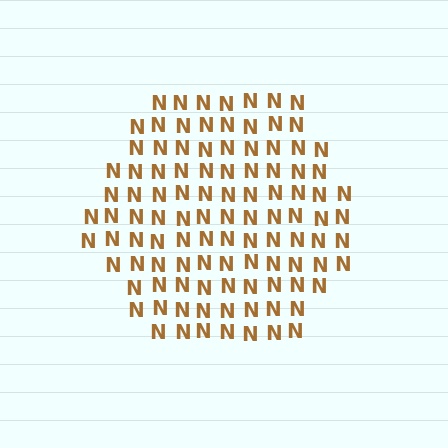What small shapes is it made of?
It is made of small letter N's.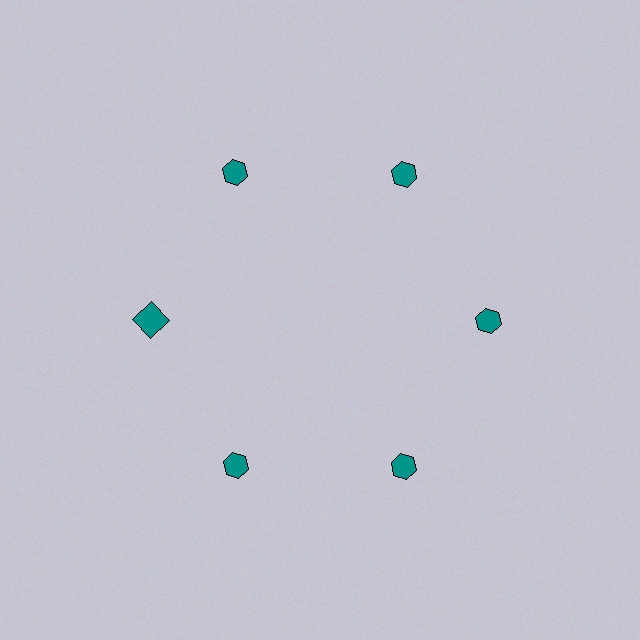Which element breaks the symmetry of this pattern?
The teal square at roughly the 9 o'clock position breaks the symmetry. All other shapes are teal hexagons.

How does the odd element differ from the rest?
It has a different shape: square instead of hexagon.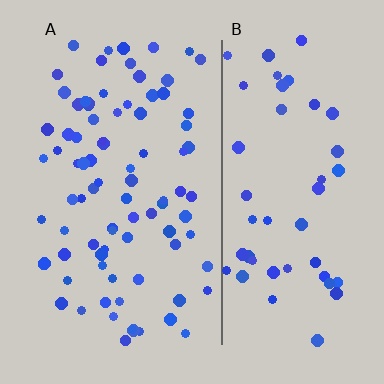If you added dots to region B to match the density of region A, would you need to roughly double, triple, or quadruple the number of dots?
Approximately double.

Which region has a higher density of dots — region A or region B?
A (the left).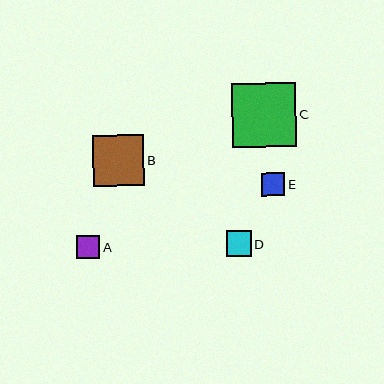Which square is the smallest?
Square A is the smallest with a size of approximately 23 pixels.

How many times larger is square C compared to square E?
Square C is approximately 2.7 times the size of square E.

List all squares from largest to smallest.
From largest to smallest: C, B, D, E, A.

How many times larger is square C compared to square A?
Square C is approximately 2.7 times the size of square A.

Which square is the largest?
Square C is the largest with a size of approximately 64 pixels.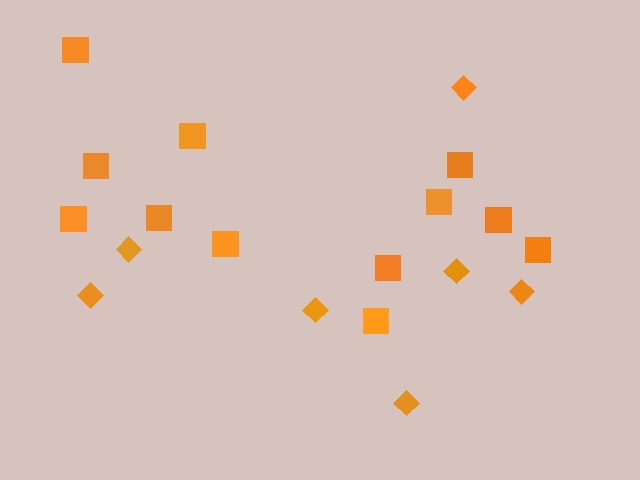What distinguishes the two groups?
There are 2 groups: one group of squares (12) and one group of diamonds (7).